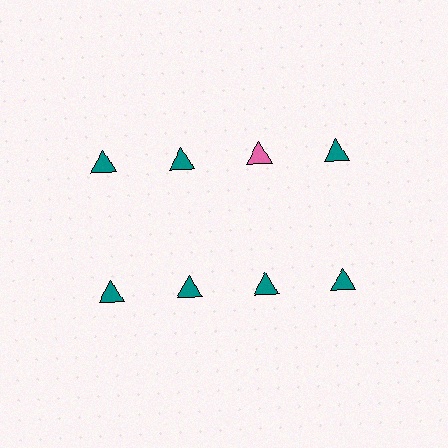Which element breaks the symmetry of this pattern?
The pink triangle in the top row, center column breaks the symmetry. All other shapes are teal triangles.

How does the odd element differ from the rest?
It has a different color: pink instead of teal.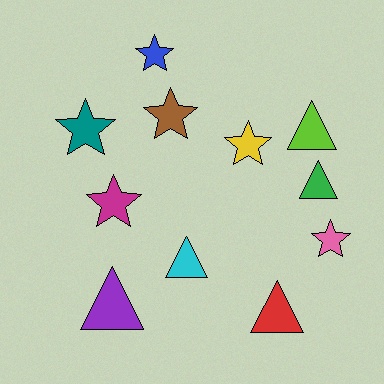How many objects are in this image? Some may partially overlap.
There are 11 objects.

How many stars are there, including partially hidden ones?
There are 6 stars.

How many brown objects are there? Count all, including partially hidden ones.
There is 1 brown object.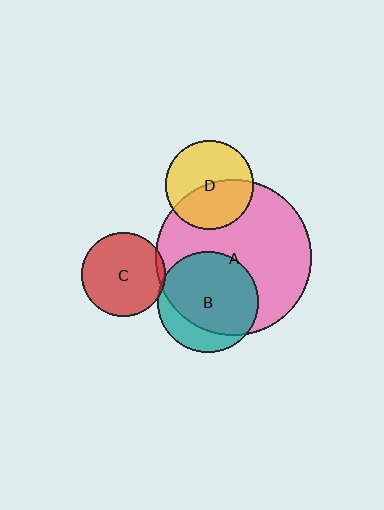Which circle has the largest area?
Circle A (pink).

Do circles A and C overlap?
Yes.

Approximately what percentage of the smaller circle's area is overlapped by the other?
Approximately 5%.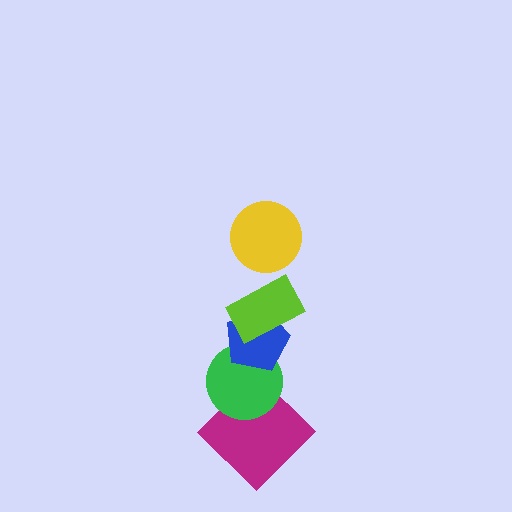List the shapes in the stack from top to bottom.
From top to bottom: the yellow circle, the lime rectangle, the blue pentagon, the green circle, the magenta diamond.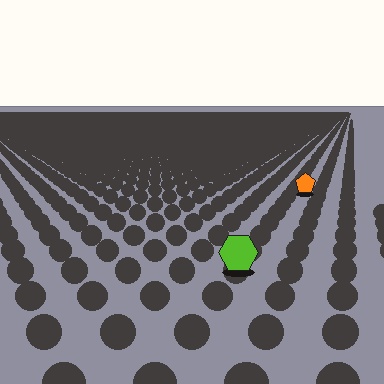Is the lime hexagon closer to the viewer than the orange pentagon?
Yes. The lime hexagon is closer — you can tell from the texture gradient: the ground texture is coarser near it.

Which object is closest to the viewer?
The lime hexagon is closest. The texture marks near it are larger and more spread out.